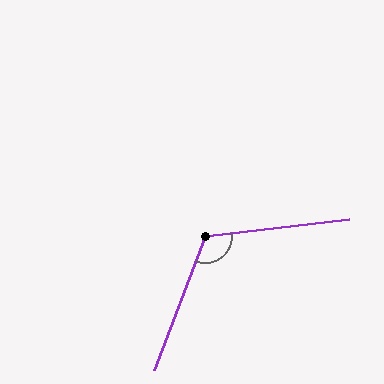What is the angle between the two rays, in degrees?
Approximately 117 degrees.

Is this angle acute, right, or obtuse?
It is obtuse.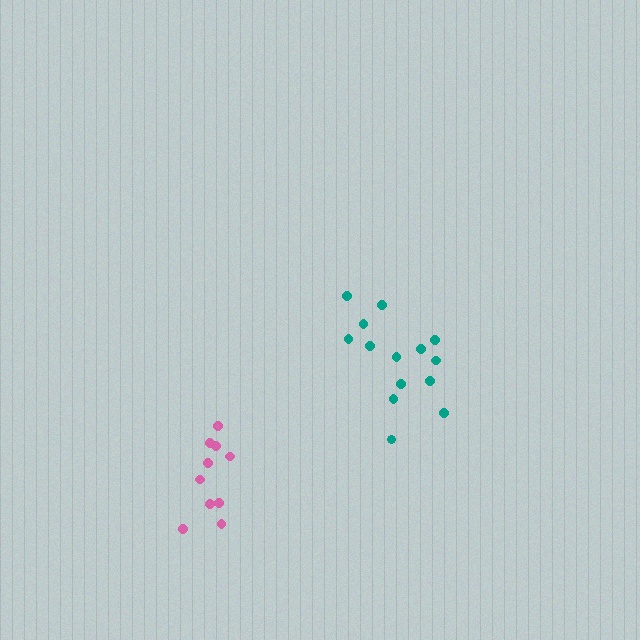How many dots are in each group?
Group 1: 14 dots, Group 2: 10 dots (24 total).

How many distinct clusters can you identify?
There are 2 distinct clusters.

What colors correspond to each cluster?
The clusters are colored: teal, pink.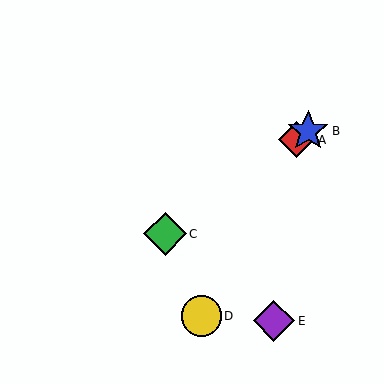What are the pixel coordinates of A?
Object A is at (296, 140).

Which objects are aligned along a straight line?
Objects A, B, C are aligned along a straight line.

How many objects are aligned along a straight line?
3 objects (A, B, C) are aligned along a straight line.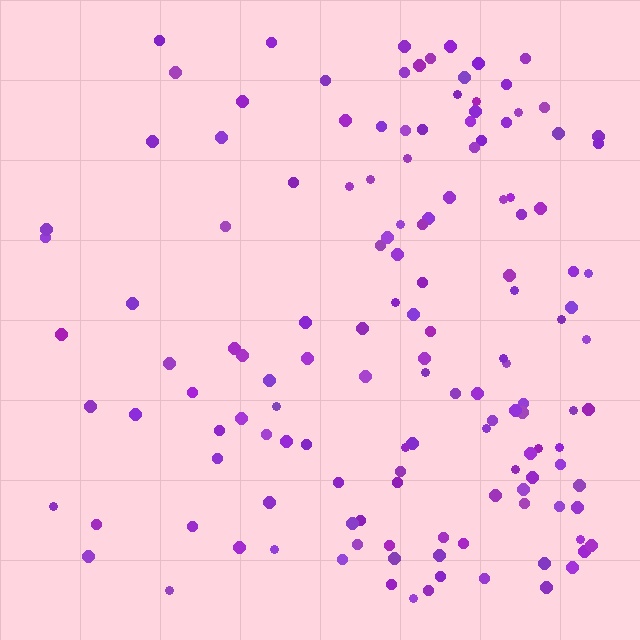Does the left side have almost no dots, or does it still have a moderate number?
Still a moderate number, just noticeably fewer than the right.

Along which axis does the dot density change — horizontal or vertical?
Horizontal.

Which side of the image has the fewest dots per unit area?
The left.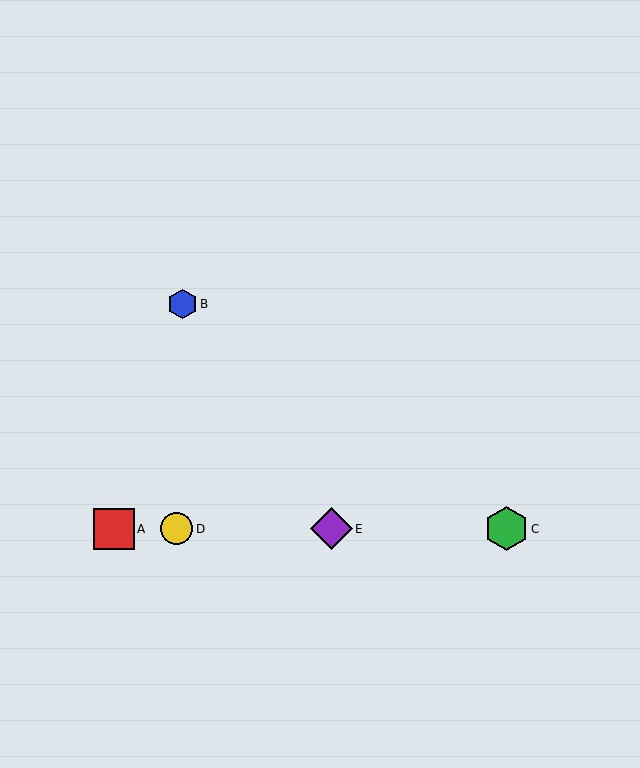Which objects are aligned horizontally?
Objects A, C, D, E are aligned horizontally.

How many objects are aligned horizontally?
4 objects (A, C, D, E) are aligned horizontally.